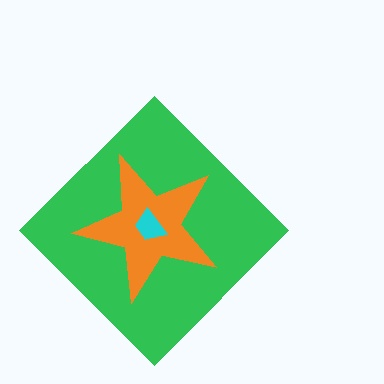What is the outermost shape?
The green diamond.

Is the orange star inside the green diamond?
Yes.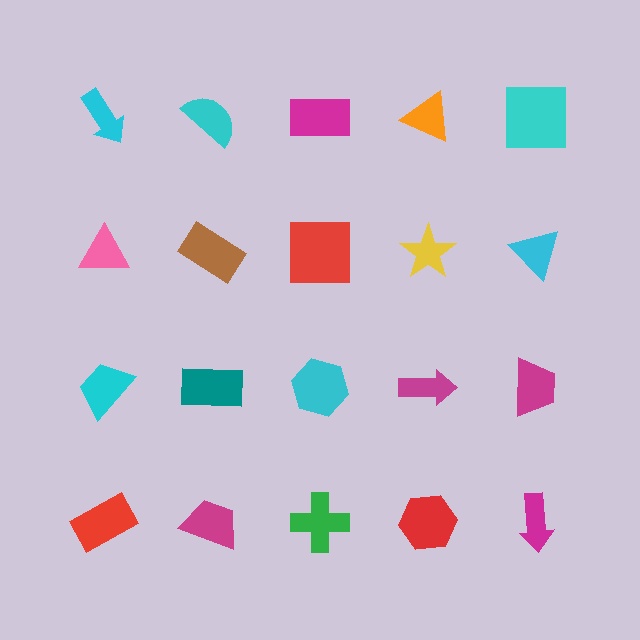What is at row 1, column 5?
A cyan square.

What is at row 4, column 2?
A magenta trapezoid.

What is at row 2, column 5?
A cyan triangle.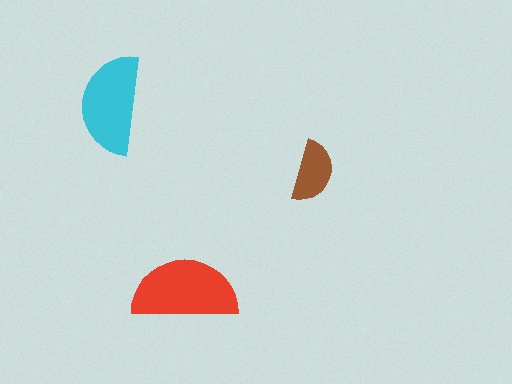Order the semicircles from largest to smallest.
the red one, the cyan one, the brown one.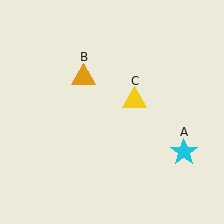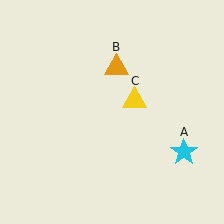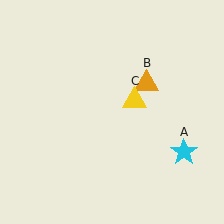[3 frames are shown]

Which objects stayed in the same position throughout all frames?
Cyan star (object A) and yellow triangle (object C) remained stationary.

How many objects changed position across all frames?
1 object changed position: orange triangle (object B).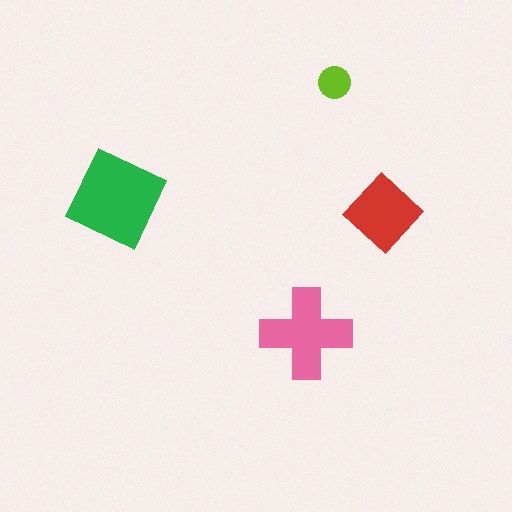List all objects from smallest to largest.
The lime circle, the red diamond, the pink cross, the green diamond.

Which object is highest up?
The lime circle is topmost.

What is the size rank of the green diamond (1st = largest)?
1st.